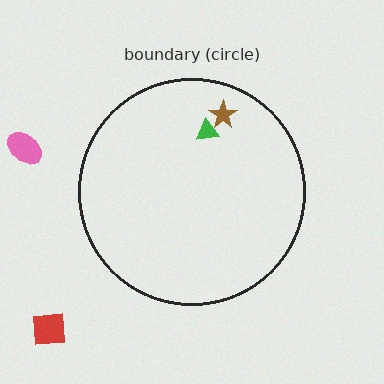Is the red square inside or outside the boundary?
Outside.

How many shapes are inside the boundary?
2 inside, 2 outside.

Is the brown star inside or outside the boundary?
Inside.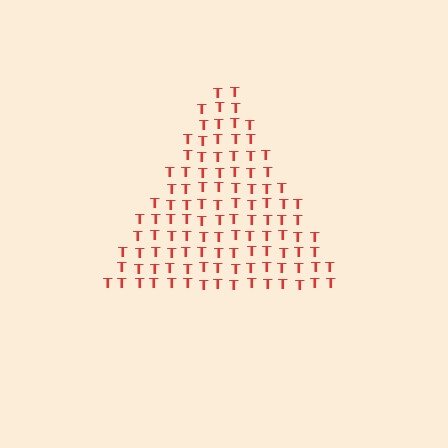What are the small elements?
The small elements are letter T's.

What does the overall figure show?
The overall figure shows a triangle.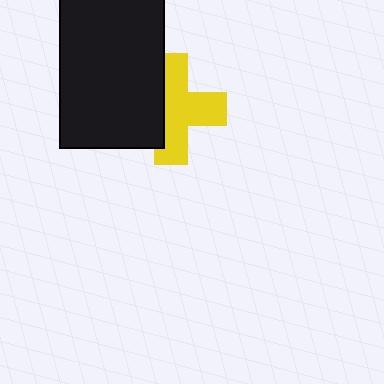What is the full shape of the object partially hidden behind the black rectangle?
The partially hidden object is a yellow cross.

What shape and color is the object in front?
The object in front is a black rectangle.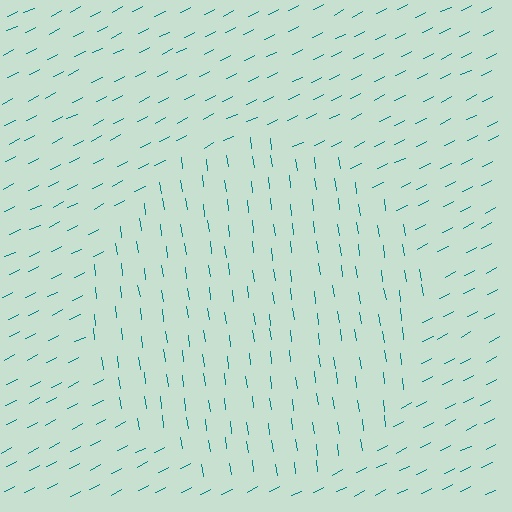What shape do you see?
I see a circle.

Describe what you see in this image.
The image is filled with small teal line segments. A circle region in the image has lines oriented differently from the surrounding lines, creating a visible texture boundary.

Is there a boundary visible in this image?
Yes, there is a texture boundary formed by a change in line orientation.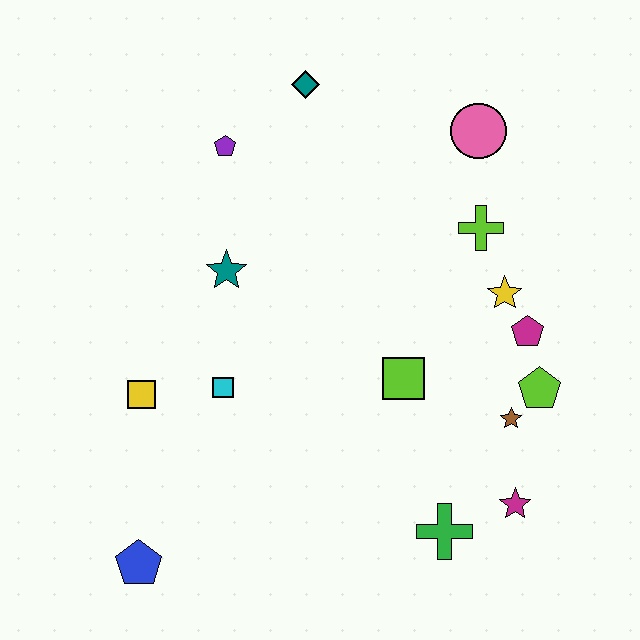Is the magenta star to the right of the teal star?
Yes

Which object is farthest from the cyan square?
The pink circle is farthest from the cyan square.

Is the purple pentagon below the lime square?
No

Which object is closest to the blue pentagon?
The yellow square is closest to the blue pentagon.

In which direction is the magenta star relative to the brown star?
The magenta star is below the brown star.